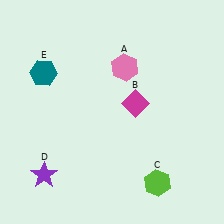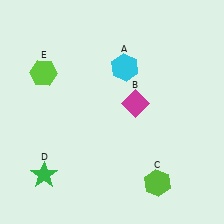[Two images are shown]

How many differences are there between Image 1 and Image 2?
There are 3 differences between the two images.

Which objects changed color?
A changed from pink to cyan. D changed from purple to green. E changed from teal to lime.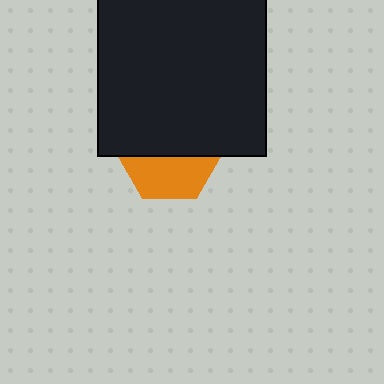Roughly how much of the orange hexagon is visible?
A small part of it is visible (roughly 42%).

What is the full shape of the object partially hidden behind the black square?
The partially hidden object is an orange hexagon.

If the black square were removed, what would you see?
You would see the complete orange hexagon.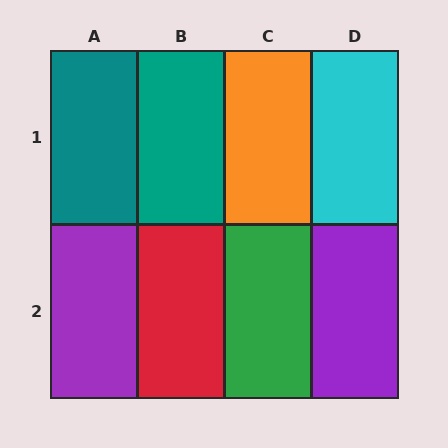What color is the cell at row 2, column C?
Green.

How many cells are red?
1 cell is red.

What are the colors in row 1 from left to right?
Teal, teal, orange, cyan.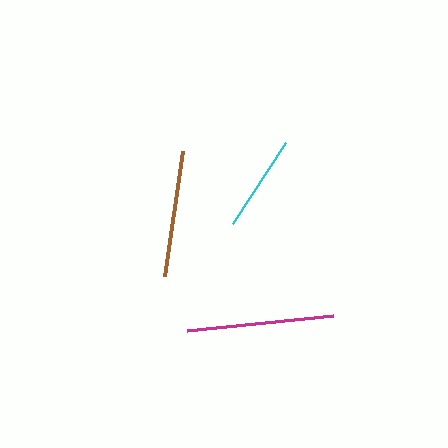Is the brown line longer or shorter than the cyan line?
The brown line is longer than the cyan line.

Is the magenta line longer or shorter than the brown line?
The magenta line is longer than the brown line.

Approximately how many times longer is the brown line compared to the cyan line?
The brown line is approximately 1.3 times the length of the cyan line.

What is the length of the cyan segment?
The cyan segment is approximately 98 pixels long.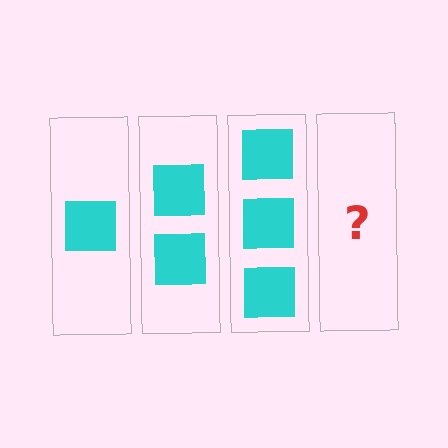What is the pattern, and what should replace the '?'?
The pattern is that each step adds one more square. The '?' should be 4 squares.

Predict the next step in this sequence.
The next step is 4 squares.